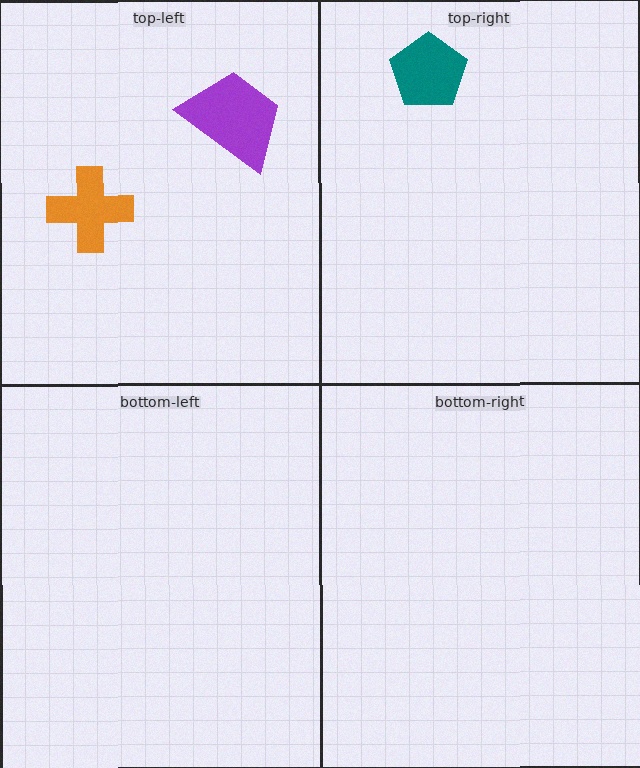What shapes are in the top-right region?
The teal pentagon.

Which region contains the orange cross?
The top-left region.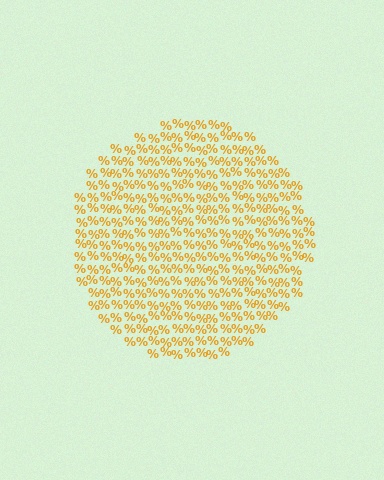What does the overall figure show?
The overall figure shows a circle.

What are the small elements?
The small elements are percent signs.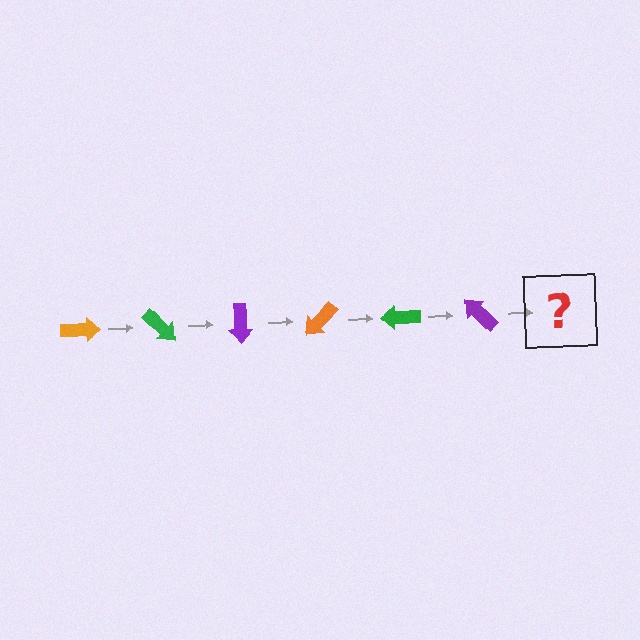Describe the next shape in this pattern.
It should be an orange arrow, rotated 270 degrees from the start.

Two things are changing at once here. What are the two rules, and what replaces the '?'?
The two rules are that it rotates 45 degrees each step and the color cycles through orange, green, and purple. The '?' should be an orange arrow, rotated 270 degrees from the start.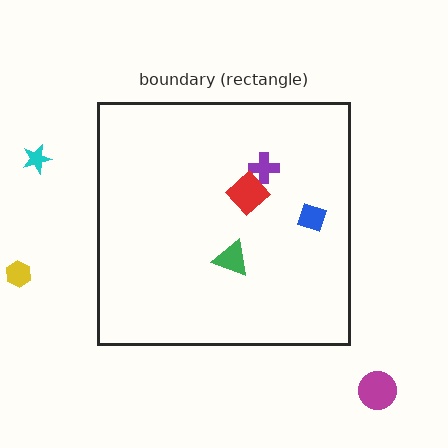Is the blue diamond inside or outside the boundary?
Inside.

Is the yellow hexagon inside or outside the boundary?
Outside.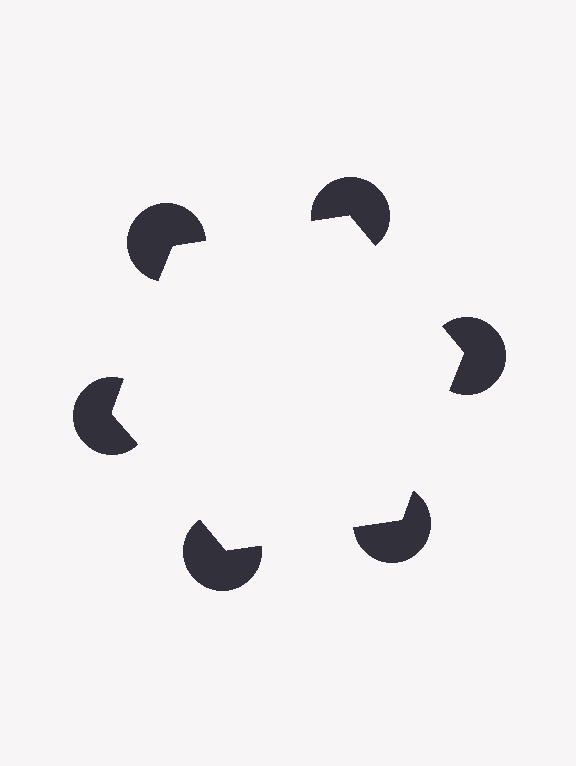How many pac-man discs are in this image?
There are 6 — one at each vertex of the illusory hexagon.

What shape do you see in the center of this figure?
An illusory hexagon — its edges are inferred from the aligned wedge cuts in the pac-man discs, not physically drawn.